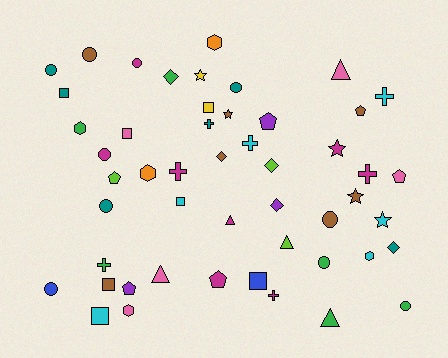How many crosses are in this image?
There are 7 crosses.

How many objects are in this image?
There are 50 objects.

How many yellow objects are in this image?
There are 2 yellow objects.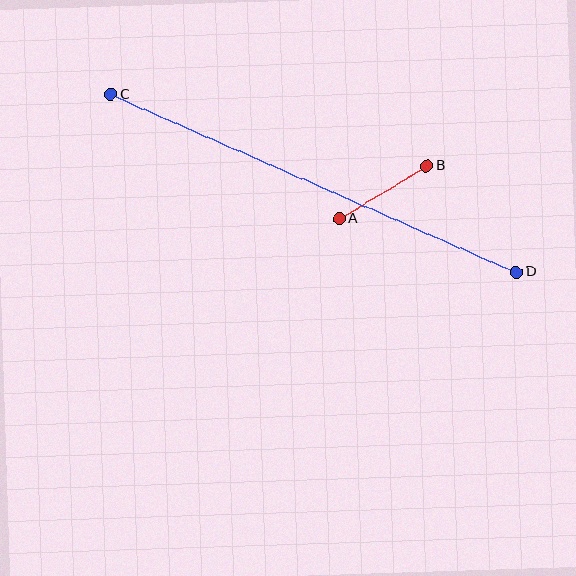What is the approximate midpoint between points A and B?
The midpoint is at approximately (383, 192) pixels.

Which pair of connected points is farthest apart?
Points C and D are farthest apart.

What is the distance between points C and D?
The distance is approximately 443 pixels.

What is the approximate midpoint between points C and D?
The midpoint is at approximately (313, 183) pixels.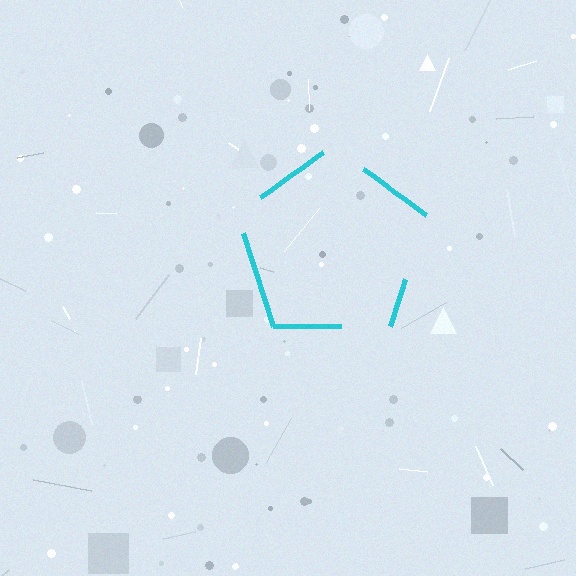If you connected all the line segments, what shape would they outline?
They would outline a pentagon.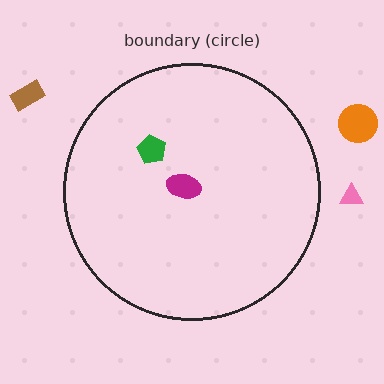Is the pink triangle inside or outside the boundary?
Outside.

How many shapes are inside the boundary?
2 inside, 3 outside.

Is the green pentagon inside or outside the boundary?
Inside.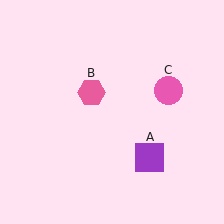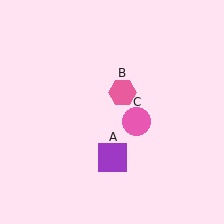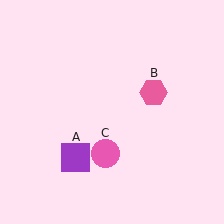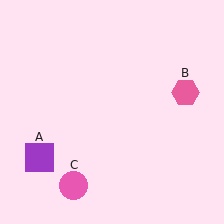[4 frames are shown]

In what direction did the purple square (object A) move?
The purple square (object A) moved left.